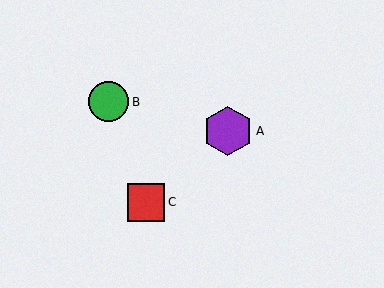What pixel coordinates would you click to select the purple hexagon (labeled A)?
Click at (228, 131) to select the purple hexagon A.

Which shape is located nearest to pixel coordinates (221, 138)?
The purple hexagon (labeled A) at (228, 131) is nearest to that location.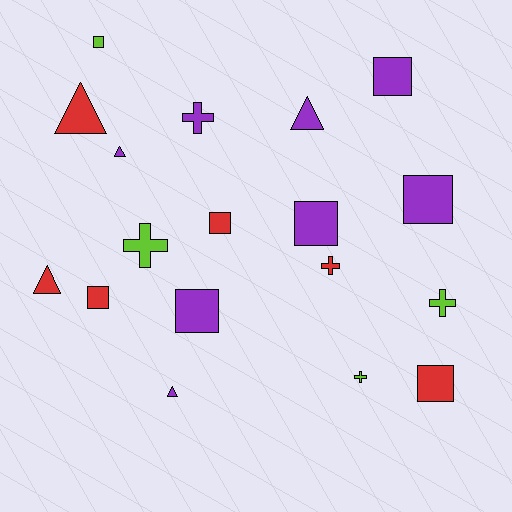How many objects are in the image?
There are 18 objects.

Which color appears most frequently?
Purple, with 8 objects.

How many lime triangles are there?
There are no lime triangles.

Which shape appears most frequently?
Square, with 8 objects.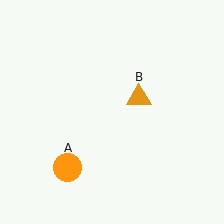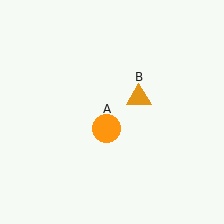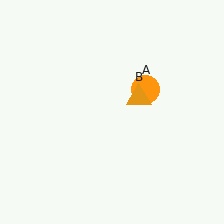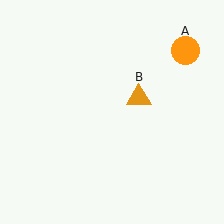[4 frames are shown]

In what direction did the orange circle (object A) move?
The orange circle (object A) moved up and to the right.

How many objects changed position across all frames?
1 object changed position: orange circle (object A).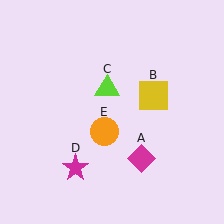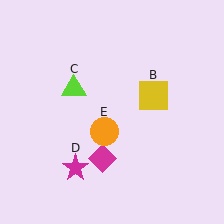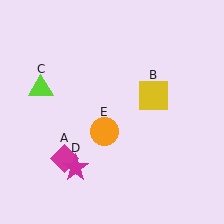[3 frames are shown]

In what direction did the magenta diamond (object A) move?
The magenta diamond (object A) moved left.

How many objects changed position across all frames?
2 objects changed position: magenta diamond (object A), lime triangle (object C).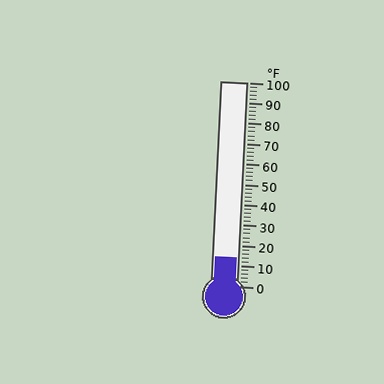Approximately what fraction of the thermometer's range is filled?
The thermometer is filled to approximately 15% of its range.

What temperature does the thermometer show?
The thermometer shows approximately 14°F.